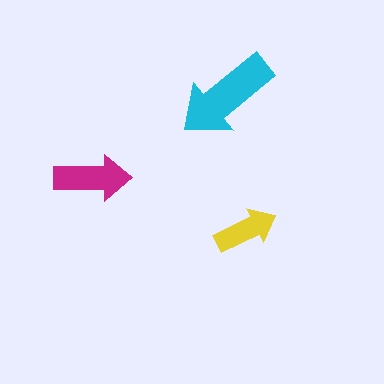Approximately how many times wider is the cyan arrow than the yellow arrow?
About 1.5 times wider.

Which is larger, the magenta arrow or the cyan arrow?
The cyan one.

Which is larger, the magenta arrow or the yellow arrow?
The magenta one.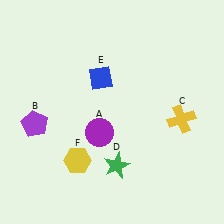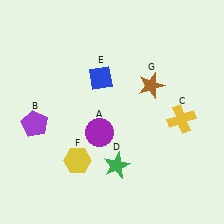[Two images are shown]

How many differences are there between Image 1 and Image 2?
There is 1 difference between the two images.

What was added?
A brown star (G) was added in Image 2.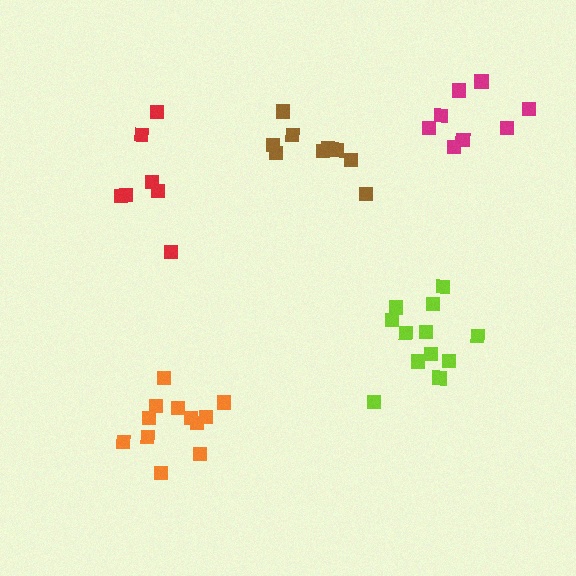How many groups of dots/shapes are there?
There are 5 groups.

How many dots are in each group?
Group 1: 8 dots, Group 2: 9 dots, Group 3: 12 dots, Group 4: 7 dots, Group 5: 12 dots (48 total).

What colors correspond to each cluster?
The clusters are colored: magenta, brown, lime, red, orange.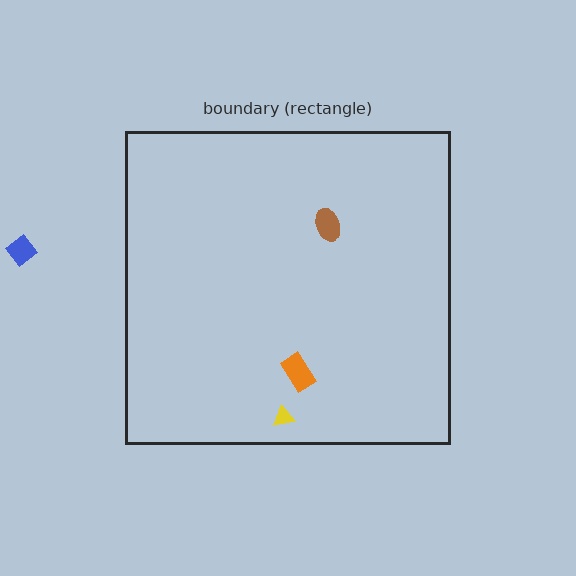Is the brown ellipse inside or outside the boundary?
Inside.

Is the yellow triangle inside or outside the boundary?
Inside.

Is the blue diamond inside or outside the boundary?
Outside.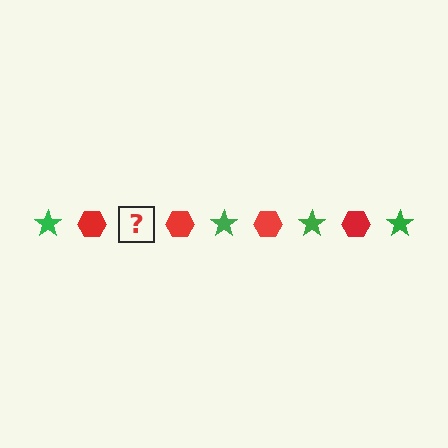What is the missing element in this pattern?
The missing element is a green star.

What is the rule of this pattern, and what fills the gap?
The rule is that the pattern alternates between green star and red hexagon. The gap should be filled with a green star.